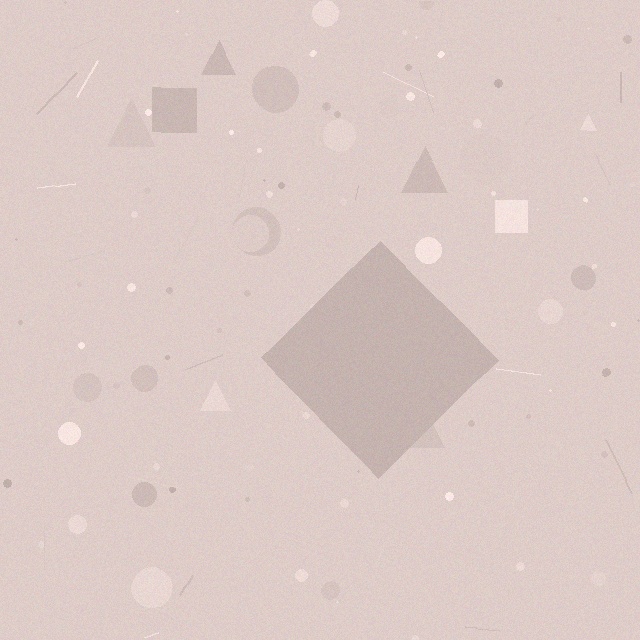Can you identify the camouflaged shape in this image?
The camouflaged shape is a diamond.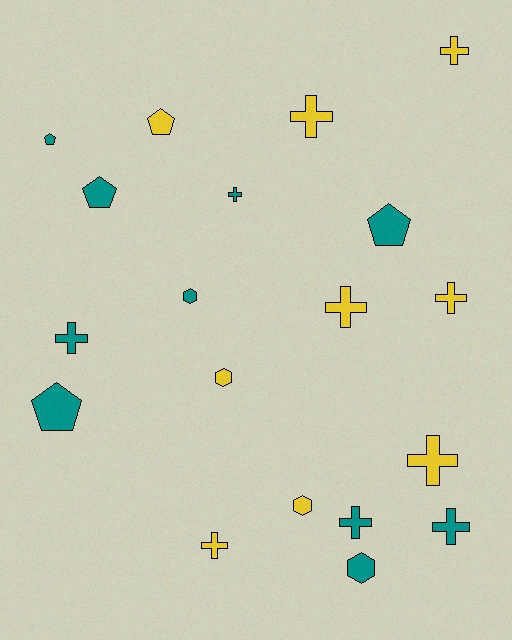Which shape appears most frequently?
Cross, with 10 objects.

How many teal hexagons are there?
There are 2 teal hexagons.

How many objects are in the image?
There are 19 objects.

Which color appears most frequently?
Teal, with 10 objects.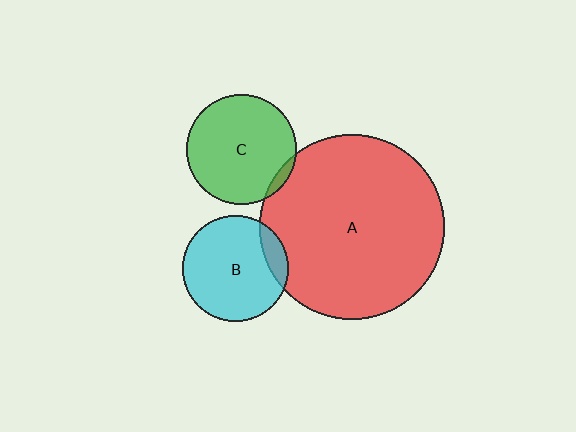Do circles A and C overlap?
Yes.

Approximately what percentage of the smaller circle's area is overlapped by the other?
Approximately 5%.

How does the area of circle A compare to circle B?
Approximately 3.0 times.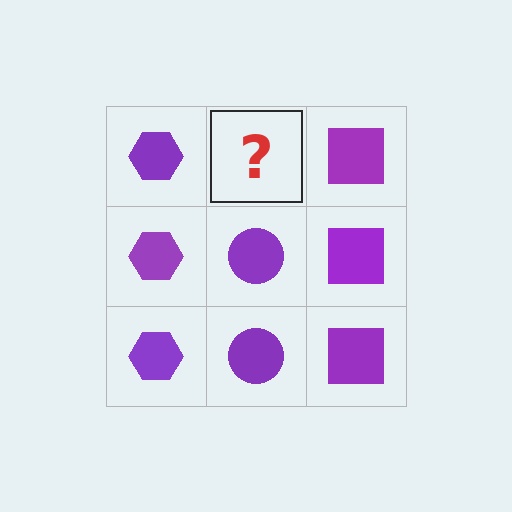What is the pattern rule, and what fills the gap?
The rule is that each column has a consistent shape. The gap should be filled with a purple circle.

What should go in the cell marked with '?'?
The missing cell should contain a purple circle.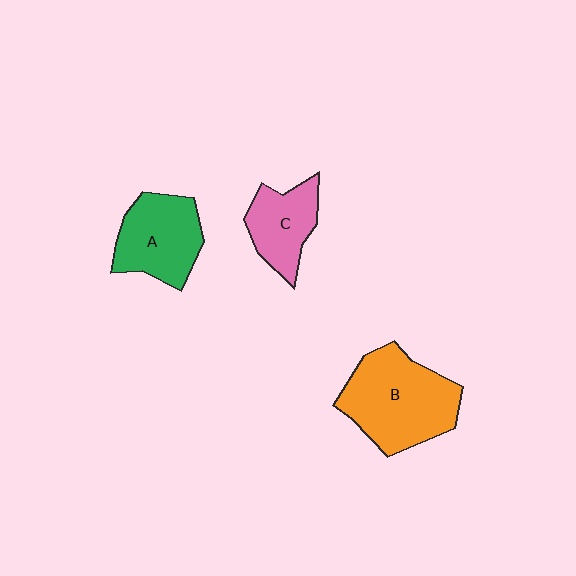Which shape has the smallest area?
Shape C (pink).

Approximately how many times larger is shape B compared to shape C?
Approximately 1.8 times.